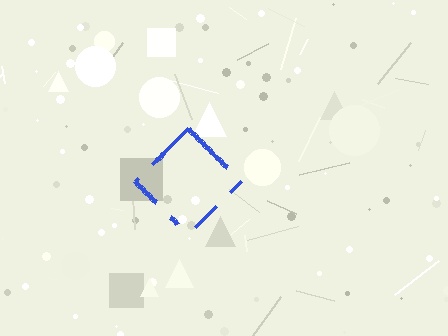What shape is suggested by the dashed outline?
The dashed outline suggests a diamond.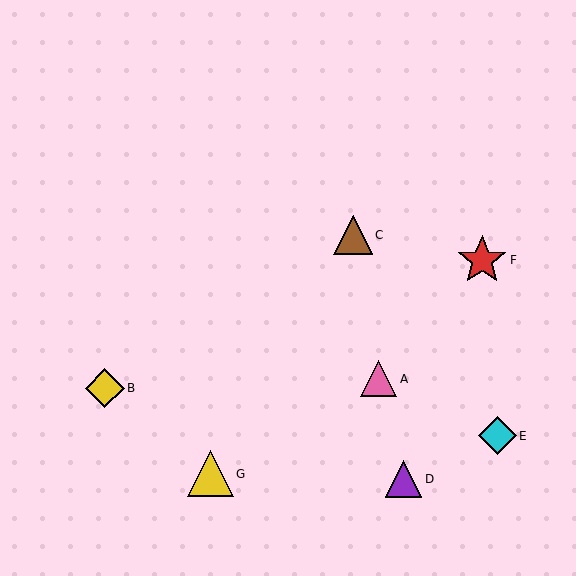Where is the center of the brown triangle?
The center of the brown triangle is at (353, 235).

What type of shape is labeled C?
Shape C is a brown triangle.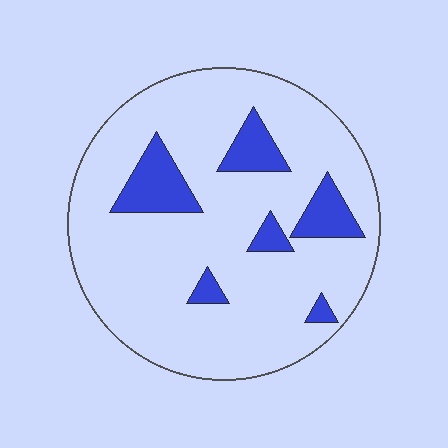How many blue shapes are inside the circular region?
6.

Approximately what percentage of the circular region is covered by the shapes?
Approximately 15%.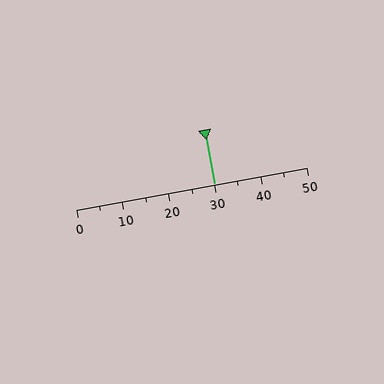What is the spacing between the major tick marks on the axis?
The major ticks are spaced 10 apart.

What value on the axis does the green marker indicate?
The marker indicates approximately 30.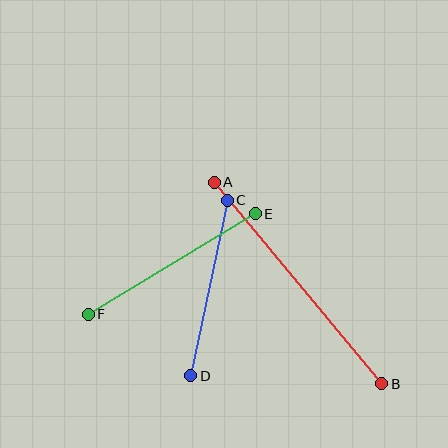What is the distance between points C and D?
The distance is approximately 180 pixels.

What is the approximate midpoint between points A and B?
The midpoint is at approximately (298, 283) pixels.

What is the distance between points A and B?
The distance is approximately 262 pixels.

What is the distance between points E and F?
The distance is approximately 195 pixels.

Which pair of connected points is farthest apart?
Points A and B are farthest apart.